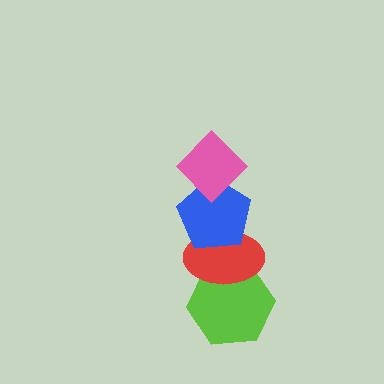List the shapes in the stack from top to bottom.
From top to bottom: the pink diamond, the blue pentagon, the red ellipse, the lime hexagon.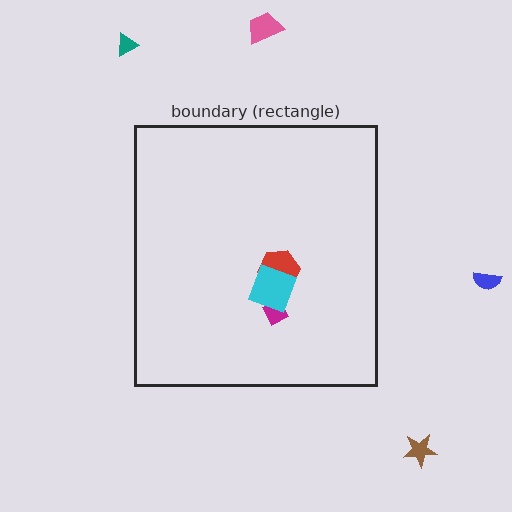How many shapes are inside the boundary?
3 inside, 4 outside.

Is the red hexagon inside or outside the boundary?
Inside.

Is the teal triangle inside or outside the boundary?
Outside.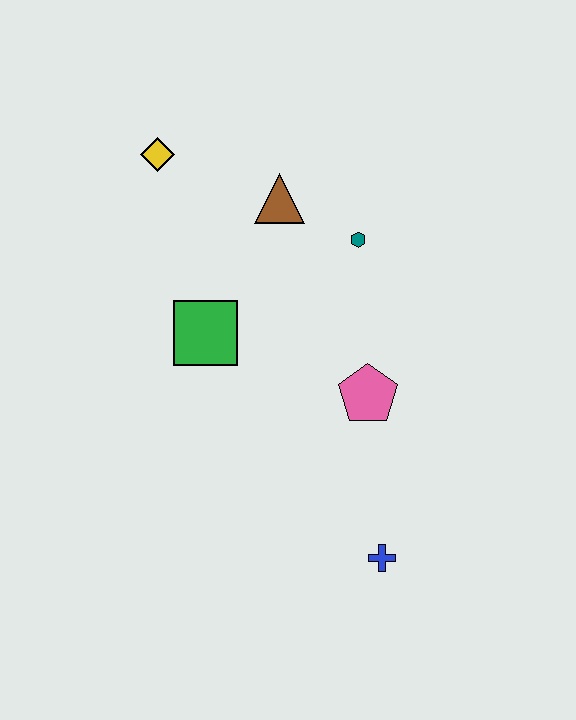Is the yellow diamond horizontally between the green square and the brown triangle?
No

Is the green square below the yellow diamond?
Yes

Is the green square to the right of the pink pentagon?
No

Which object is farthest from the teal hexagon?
The blue cross is farthest from the teal hexagon.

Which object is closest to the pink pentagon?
The teal hexagon is closest to the pink pentagon.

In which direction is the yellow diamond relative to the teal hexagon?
The yellow diamond is to the left of the teal hexagon.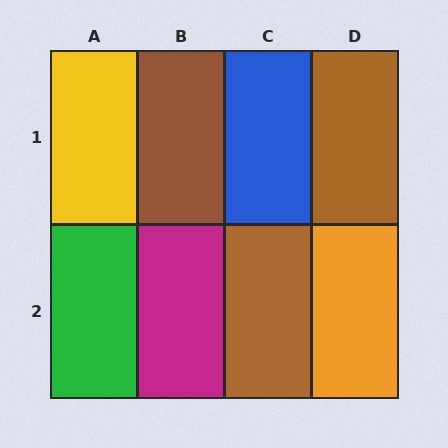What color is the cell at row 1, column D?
Brown.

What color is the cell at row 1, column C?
Blue.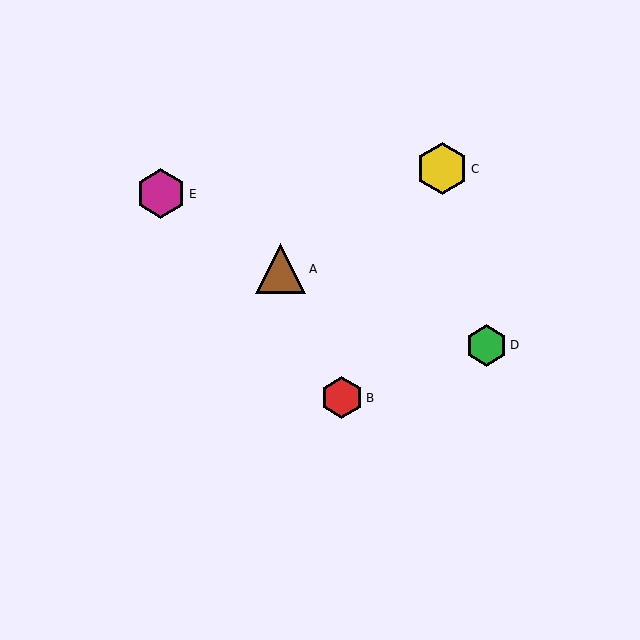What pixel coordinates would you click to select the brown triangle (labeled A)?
Click at (280, 269) to select the brown triangle A.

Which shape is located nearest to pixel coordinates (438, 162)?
The yellow hexagon (labeled C) at (442, 169) is nearest to that location.